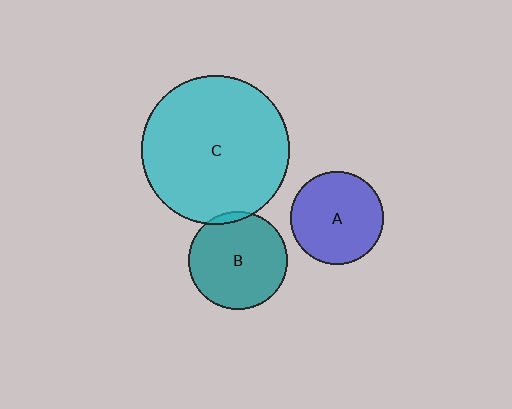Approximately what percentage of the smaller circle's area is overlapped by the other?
Approximately 5%.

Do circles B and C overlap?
Yes.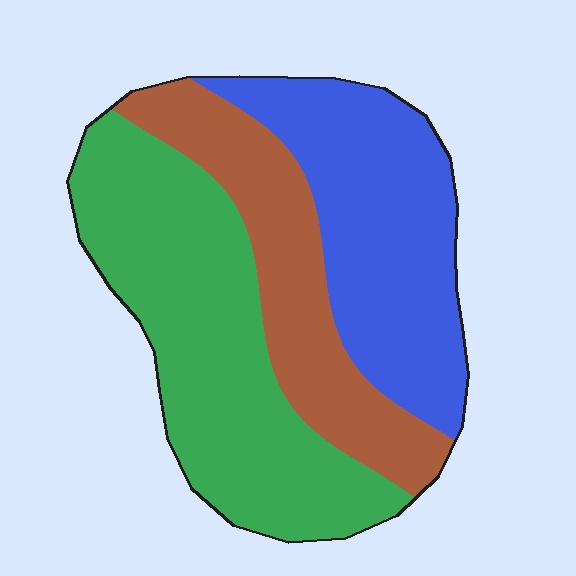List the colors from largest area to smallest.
From largest to smallest: green, blue, brown.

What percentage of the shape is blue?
Blue covers around 30% of the shape.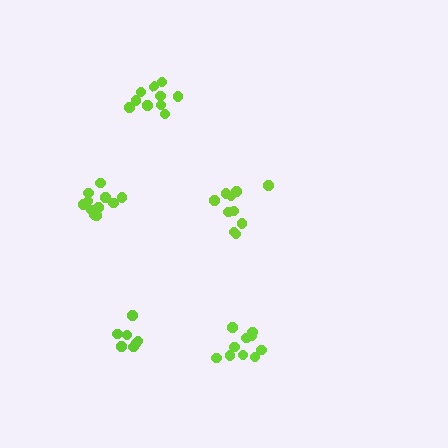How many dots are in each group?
Group 1: 7 dots, Group 2: 10 dots, Group 3: 10 dots, Group 4: 10 dots, Group 5: 11 dots (48 total).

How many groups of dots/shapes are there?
There are 5 groups.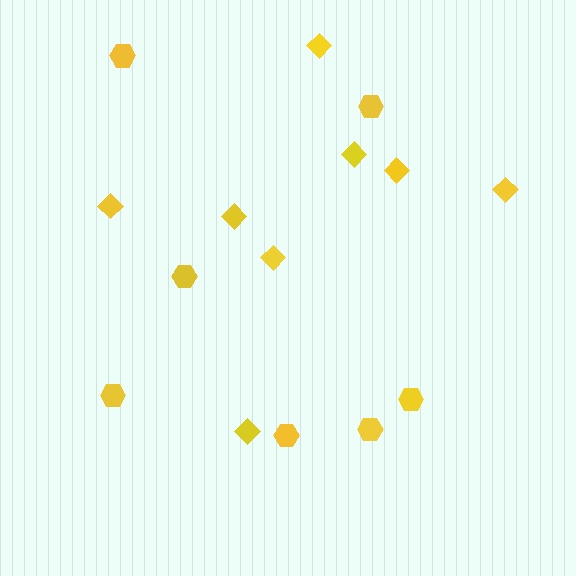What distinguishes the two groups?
There are 2 groups: one group of hexagons (7) and one group of diamonds (8).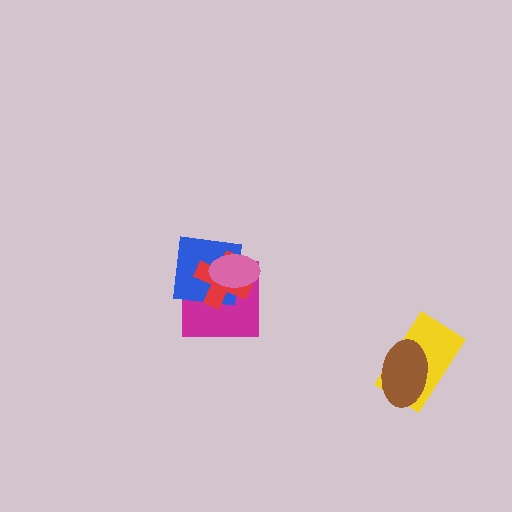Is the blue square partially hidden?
Yes, it is partially covered by another shape.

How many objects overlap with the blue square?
3 objects overlap with the blue square.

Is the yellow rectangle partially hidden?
Yes, it is partially covered by another shape.